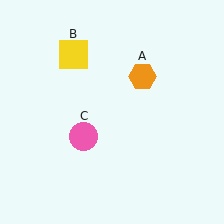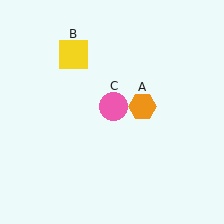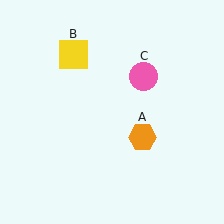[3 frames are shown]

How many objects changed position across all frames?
2 objects changed position: orange hexagon (object A), pink circle (object C).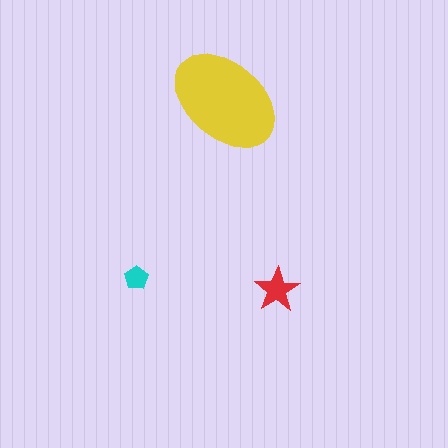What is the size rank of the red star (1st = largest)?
2nd.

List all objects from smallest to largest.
The cyan pentagon, the red star, the yellow ellipse.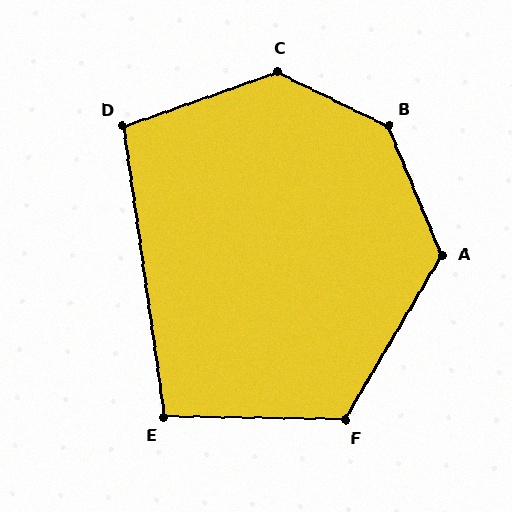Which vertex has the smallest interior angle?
E, at approximately 99 degrees.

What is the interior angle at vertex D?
Approximately 102 degrees (obtuse).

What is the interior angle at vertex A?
Approximately 127 degrees (obtuse).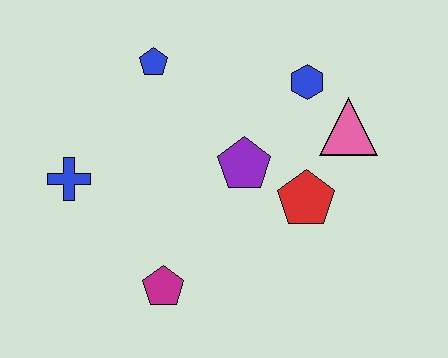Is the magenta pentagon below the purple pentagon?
Yes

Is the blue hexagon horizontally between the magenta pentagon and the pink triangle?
Yes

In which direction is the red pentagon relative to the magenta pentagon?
The red pentagon is to the right of the magenta pentagon.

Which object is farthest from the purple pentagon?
The blue cross is farthest from the purple pentagon.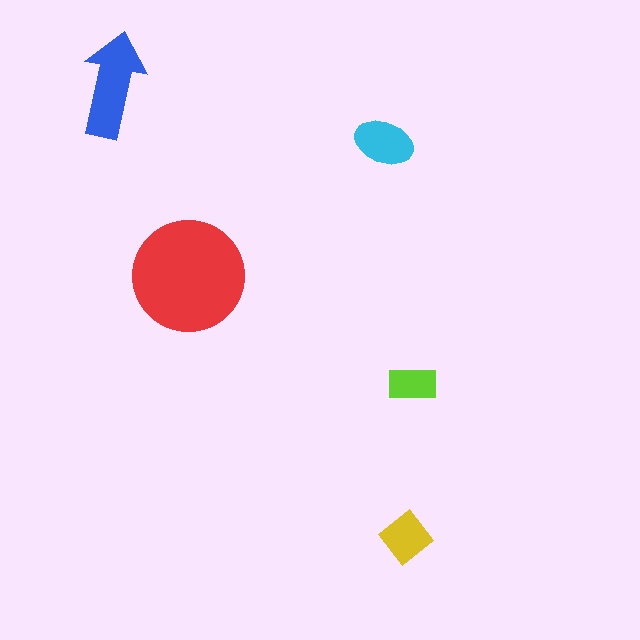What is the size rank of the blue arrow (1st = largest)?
2nd.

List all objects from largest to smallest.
The red circle, the blue arrow, the cyan ellipse, the yellow diamond, the lime rectangle.